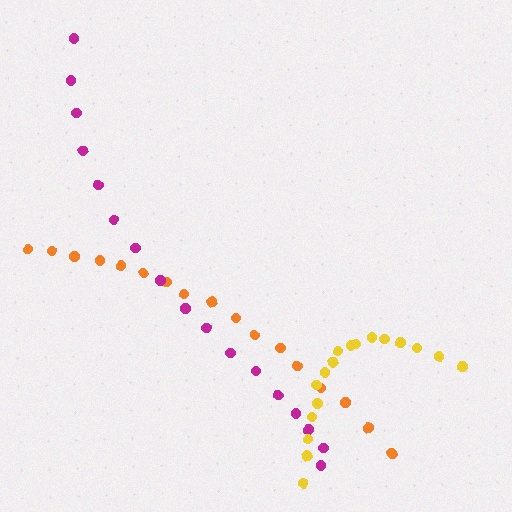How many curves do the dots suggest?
There are 3 distinct paths.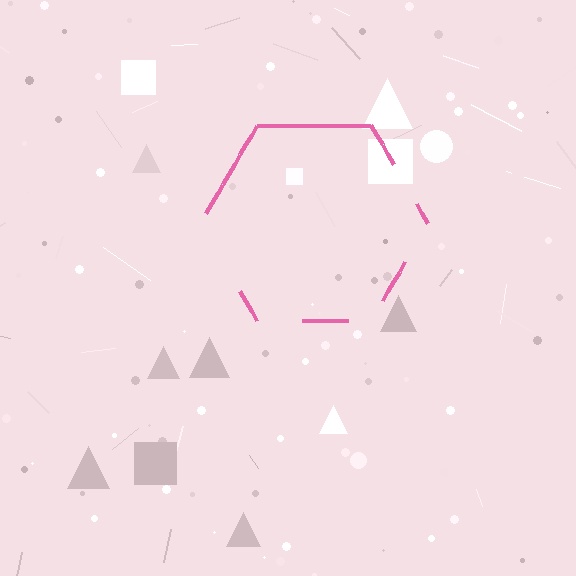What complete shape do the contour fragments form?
The contour fragments form a hexagon.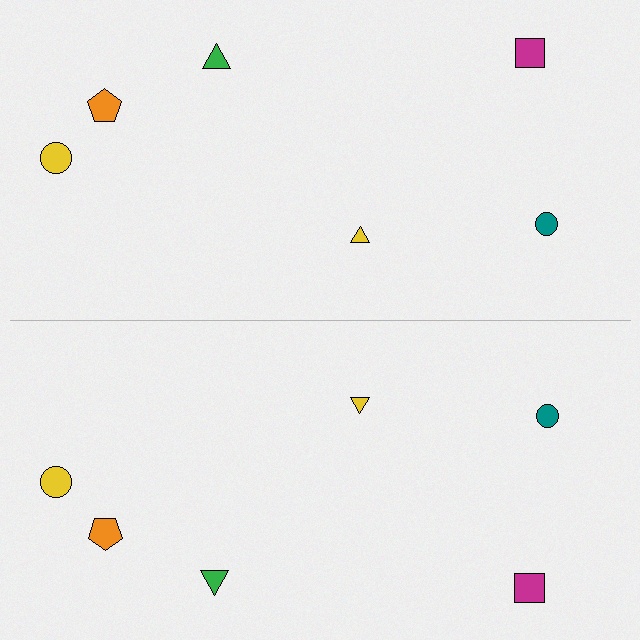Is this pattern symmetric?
Yes, this pattern has bilateral (reflection) symmetry.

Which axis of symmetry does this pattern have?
The pattern has a horizontal axis of symmetry running through the center of the image.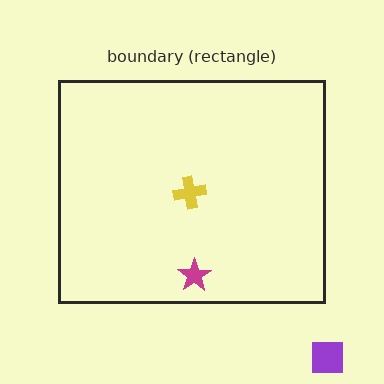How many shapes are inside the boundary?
2 inside, 1 outside.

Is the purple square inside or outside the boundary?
Outside.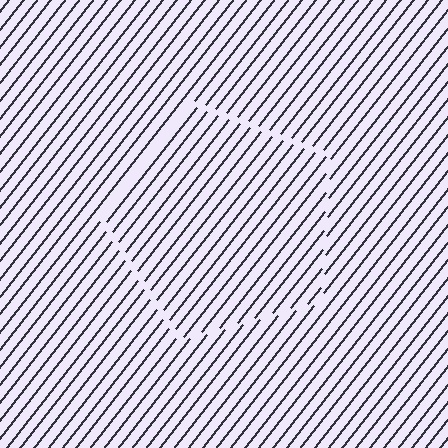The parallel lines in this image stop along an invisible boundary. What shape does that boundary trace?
An illusory pentagon. The interior of the shape contains the same grating, shifted by half a period — the contour is defined by the phase discontinuity where line-ends from the inner and outer gratings abut.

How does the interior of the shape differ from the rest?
The interior of the shape contains the same grating, shifted by half a period — the contour is defined by the phase discontinuity where line-ends from the inner and outer gratings abut.